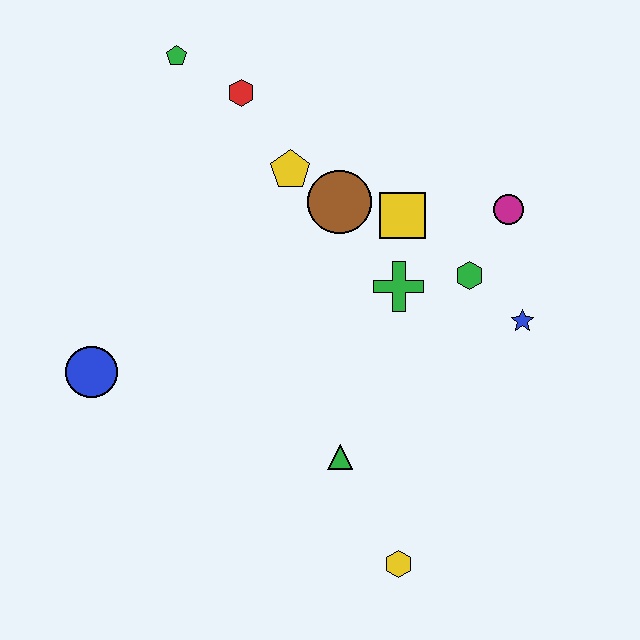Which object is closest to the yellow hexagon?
The green triangle is closest to the yellow hexagon.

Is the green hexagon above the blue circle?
Yes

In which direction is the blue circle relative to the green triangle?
The blue circle is to the left of the green triangle.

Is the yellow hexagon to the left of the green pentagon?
No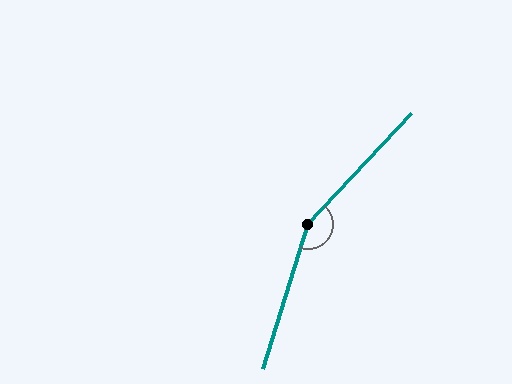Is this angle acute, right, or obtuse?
It is obtuse.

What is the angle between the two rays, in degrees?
Approximately 155 degrees.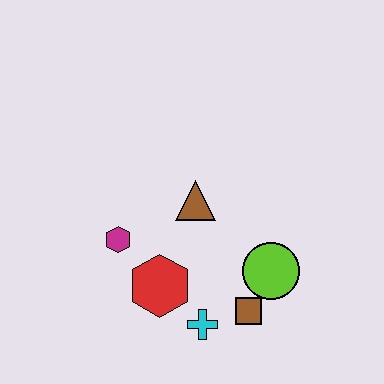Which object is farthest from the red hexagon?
The lime circle is farthest from the red hexagon.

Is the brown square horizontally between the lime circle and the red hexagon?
Yes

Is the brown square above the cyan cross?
Yes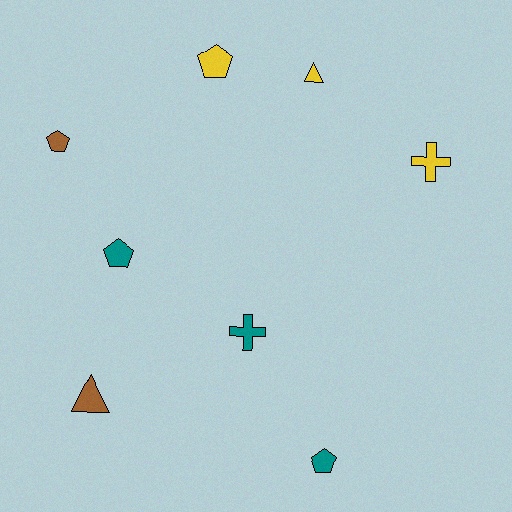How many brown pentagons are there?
There is 1 brown pentagon.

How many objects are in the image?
There are 8 objects.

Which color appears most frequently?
Yellow, with 3 objects.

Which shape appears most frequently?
Pentagon, with 4 objects.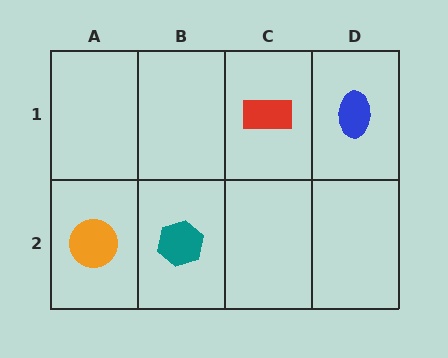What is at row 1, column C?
A red rectangle.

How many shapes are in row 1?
2 shapes.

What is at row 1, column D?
A blue ellipse.